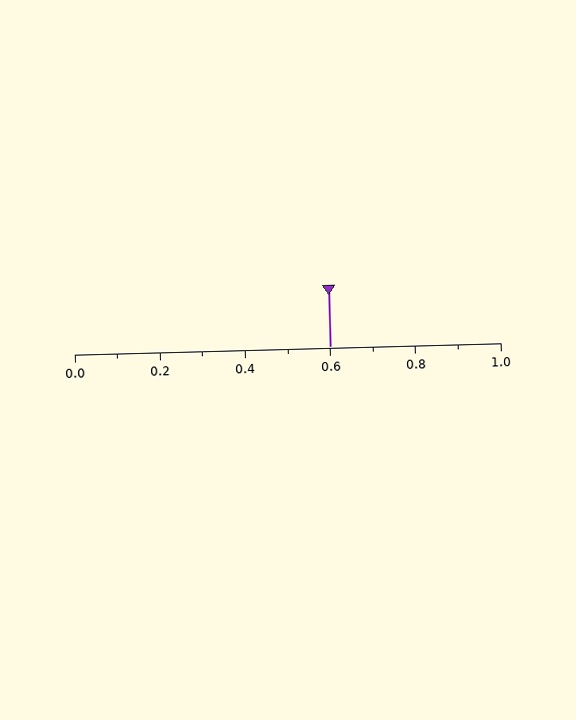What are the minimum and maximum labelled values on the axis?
The axis runs from 0.0 to 1.0.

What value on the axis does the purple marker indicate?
The marker indicates approximately 0.6.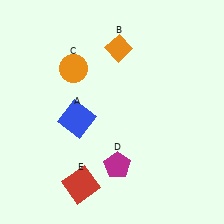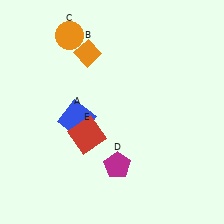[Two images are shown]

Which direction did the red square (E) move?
The red square (E) moved up.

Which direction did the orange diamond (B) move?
The orange diamond (B) moved left.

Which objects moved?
The objects that moved are: the orange diamond (B), the orange circle (C), the red square (E).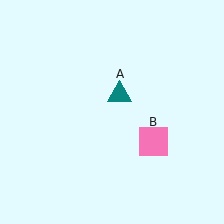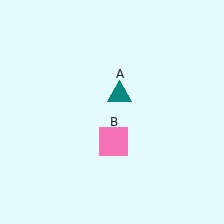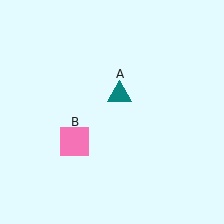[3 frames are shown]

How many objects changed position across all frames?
1 object changed position: pink square (object B).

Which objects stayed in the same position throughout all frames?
Teal triangle (object A) remained stationary.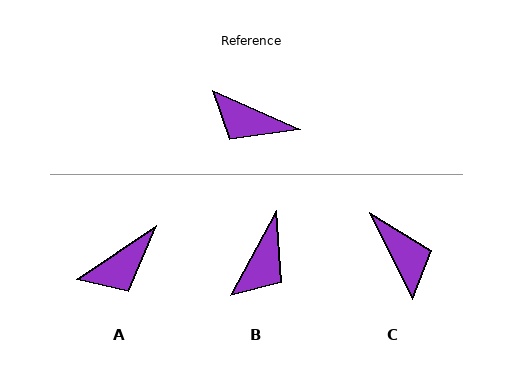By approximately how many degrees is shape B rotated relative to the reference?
Approximately 85 degrees counter-clockwise.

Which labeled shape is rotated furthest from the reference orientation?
C, about 140 degrees away.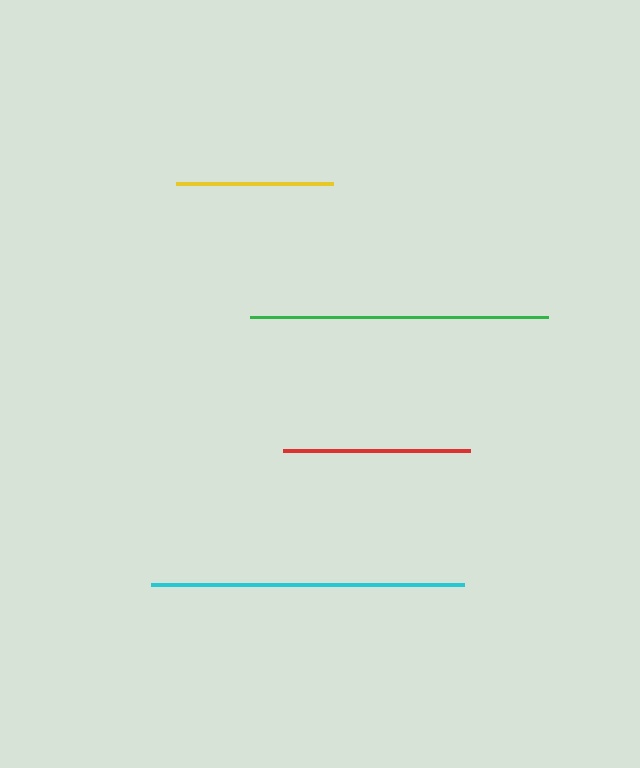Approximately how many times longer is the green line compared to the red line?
The green line is approximately 1.6 times the length of the red line.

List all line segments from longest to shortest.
From longest to shortest: cyan, green, red, yellow.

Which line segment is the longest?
The cyan line is the longest at approximately 314 pixels.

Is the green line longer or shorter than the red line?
The green line is longer than the red line.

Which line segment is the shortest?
The yellow line is the shortest at approximately 156 pixels.